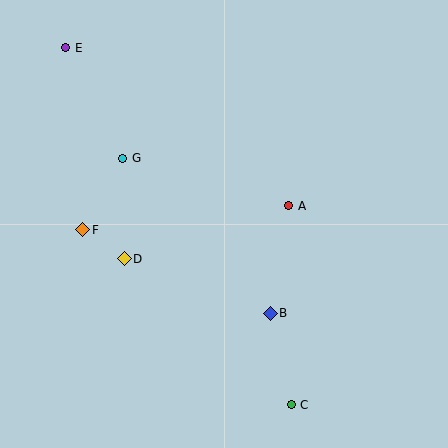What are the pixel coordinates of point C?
Point C is at (291, 405).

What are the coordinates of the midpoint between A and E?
The midpoint between A and E is at (177, 127).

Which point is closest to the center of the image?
Point A at (289, 206) is closest to the center.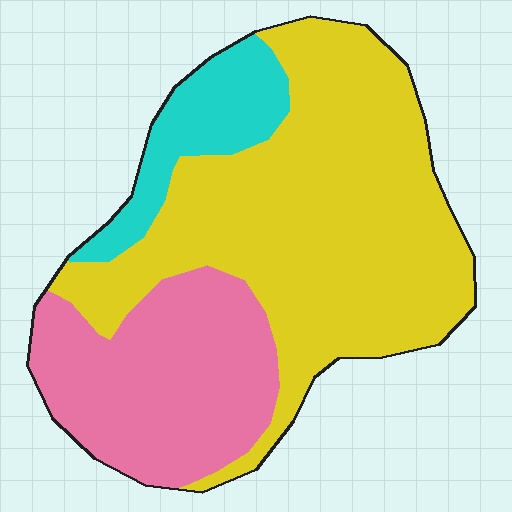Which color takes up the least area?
Cyan, at roughly 10%.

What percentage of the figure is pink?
Pink takes up between a quarter and a half of the figure.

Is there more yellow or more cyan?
Yellow.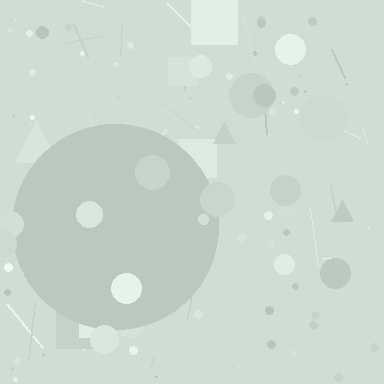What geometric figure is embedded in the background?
A circle is embedded in the background.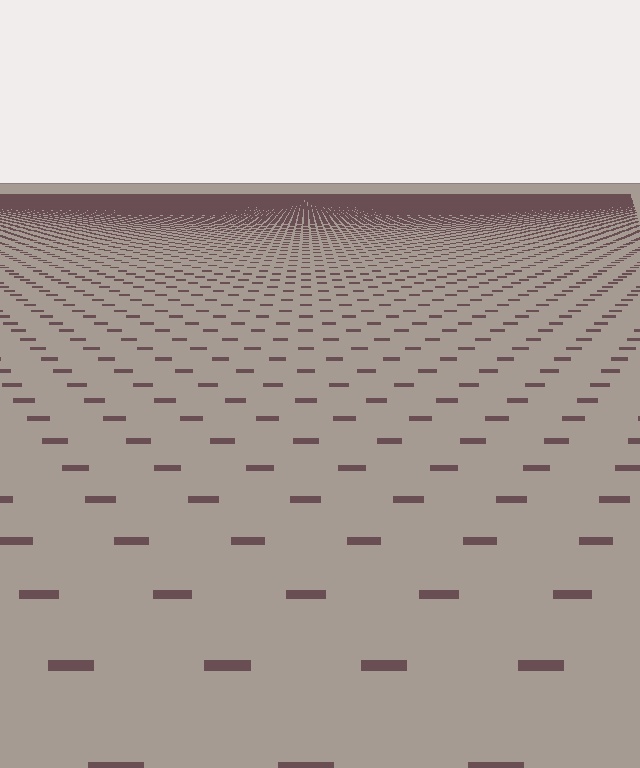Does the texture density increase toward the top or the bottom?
Density increases toward the top.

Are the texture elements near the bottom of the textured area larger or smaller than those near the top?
Larger. Near the bottom, elements are closer to the viewer and appear at a bigger on-screen size.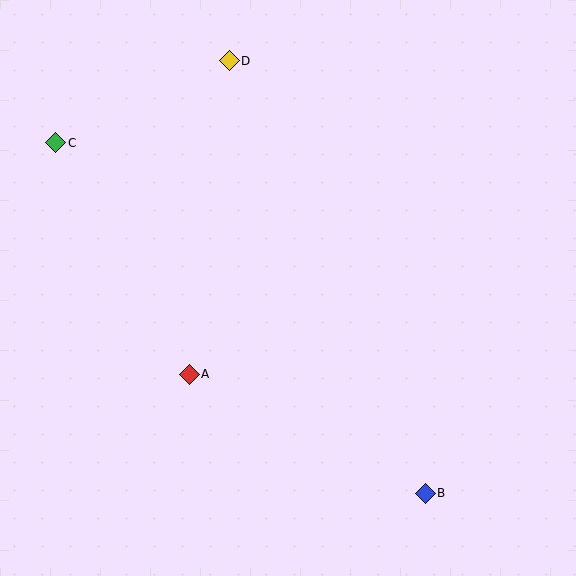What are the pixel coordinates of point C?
Point C is at (56, 143).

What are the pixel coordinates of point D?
Point D is at (229, 61).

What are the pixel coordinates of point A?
Point A is at (189, 374).